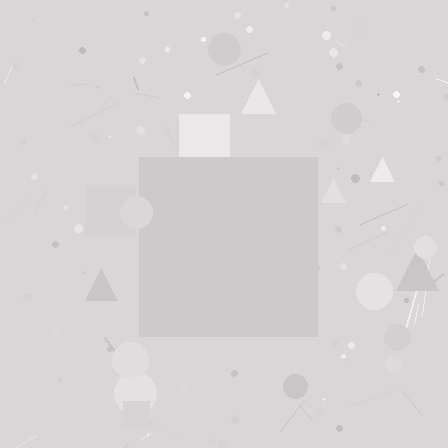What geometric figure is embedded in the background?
A square is embedded in the background.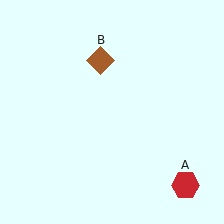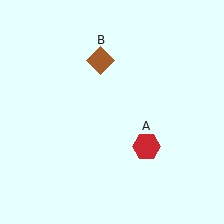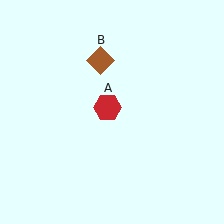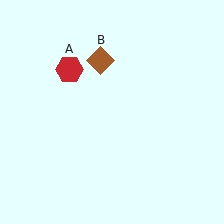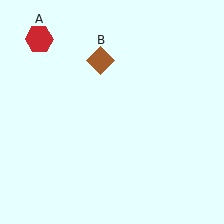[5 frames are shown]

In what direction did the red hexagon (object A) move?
The red hexagon (object A) moved up and to the left.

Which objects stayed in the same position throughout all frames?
Brown diamond (object B) remained stationary.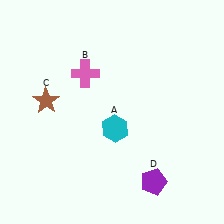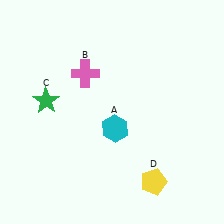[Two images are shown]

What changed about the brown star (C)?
In Image 1, C is brown. In Image 2, it changed to green.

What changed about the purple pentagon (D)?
In Image 1, D is purple. In Image 2, it changed to yellow.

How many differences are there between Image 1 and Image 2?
There are 2 differences between the two images.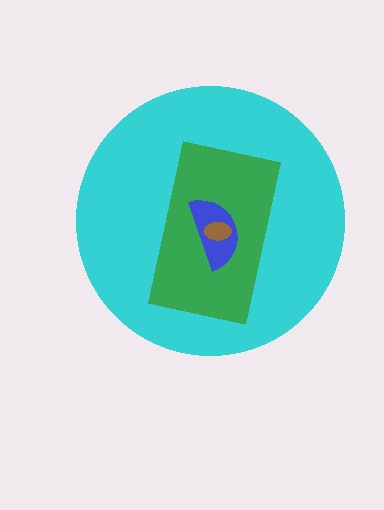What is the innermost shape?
The brown ellipse.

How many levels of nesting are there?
4.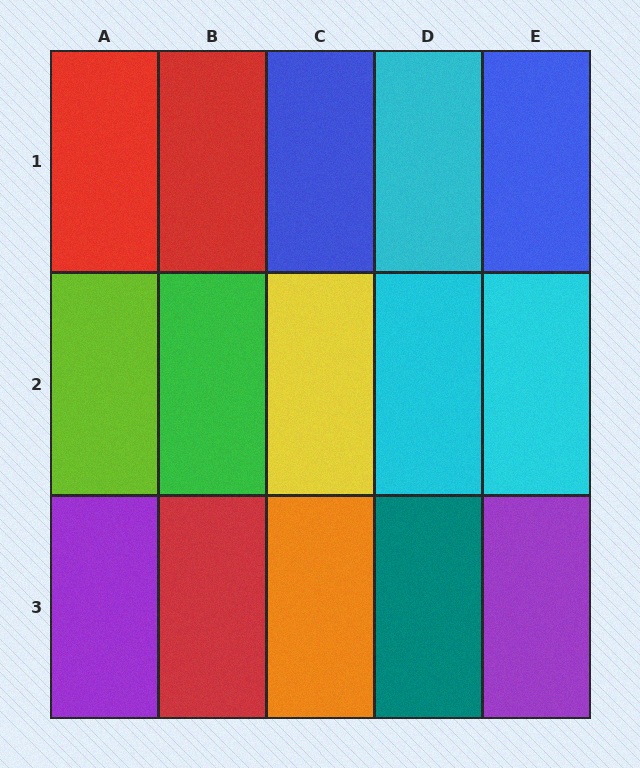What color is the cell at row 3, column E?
Purple.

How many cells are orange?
1 cell is orange.